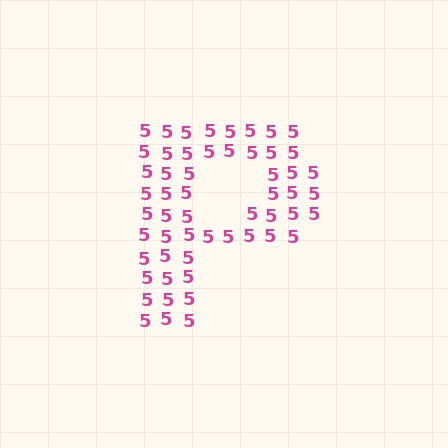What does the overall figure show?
The overall figure shows the letter P.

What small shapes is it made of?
It is made of small digit 5's.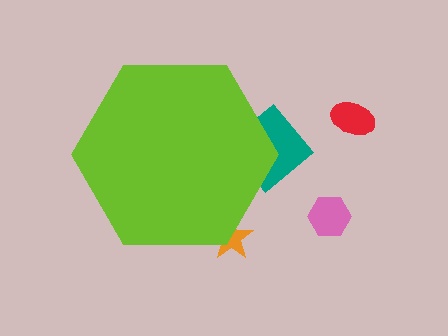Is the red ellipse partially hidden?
No, the red ellipse is fully visible.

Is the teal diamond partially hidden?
Yes, the teal diamond is partially hidden behind the lime hexagon.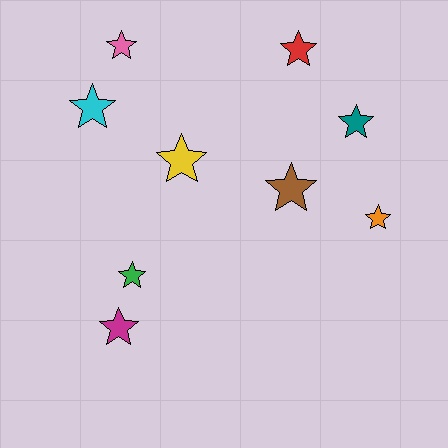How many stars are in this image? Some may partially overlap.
There are 9 stars.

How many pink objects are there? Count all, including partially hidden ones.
There is 1 pink object.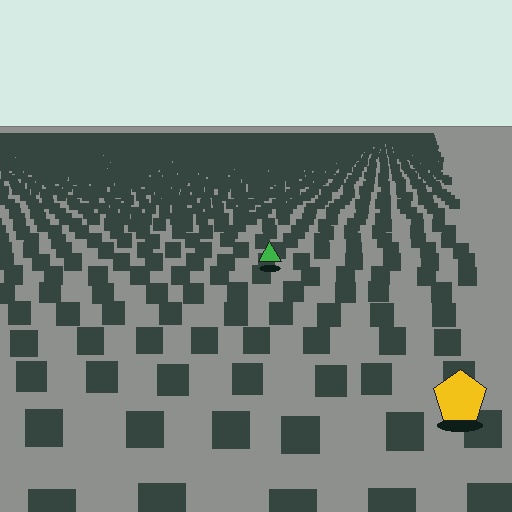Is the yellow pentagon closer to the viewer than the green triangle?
Yes. The yellow pentagon is closer — you can tell from the texture gradient: the ground texture is coarser near it.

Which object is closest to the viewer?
The yellow pentagon is closest. The texture marks near it are larger and more spread out.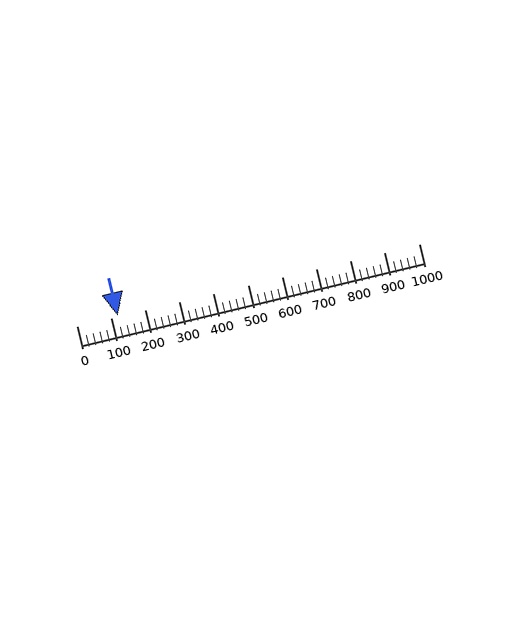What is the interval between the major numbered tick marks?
The major tick marks are spaced 100 units apart.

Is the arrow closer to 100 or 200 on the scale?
The arrow is closer to 100.